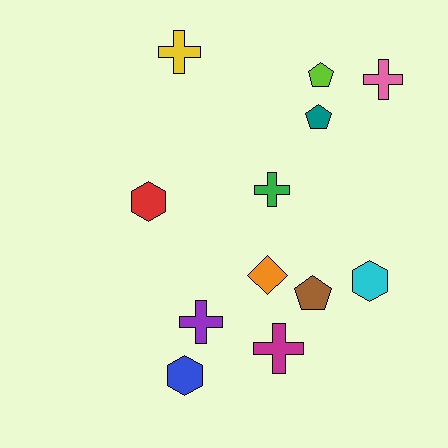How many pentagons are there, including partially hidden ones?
There are 3 pentagons.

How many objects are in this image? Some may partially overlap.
There are 12 objects.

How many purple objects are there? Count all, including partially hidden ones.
There is 1 purple object.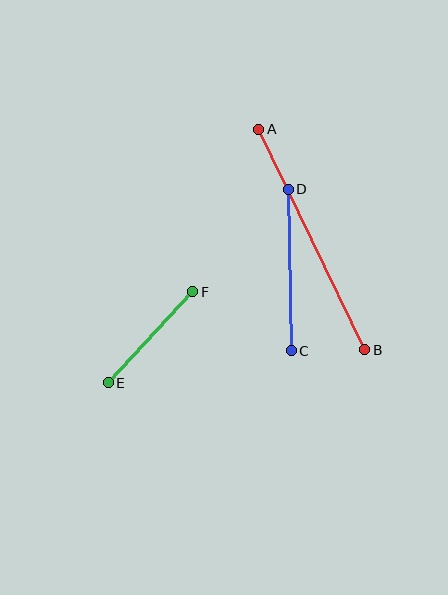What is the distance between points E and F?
The distance is approximately 124 pixels.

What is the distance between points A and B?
The distance is approximately 245 pixels.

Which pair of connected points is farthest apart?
Points A and B are farthest apart.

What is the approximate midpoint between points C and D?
The midpoint is at approximately (290, 270) pixels.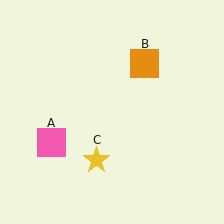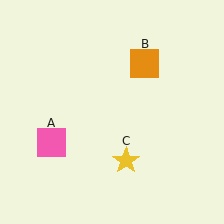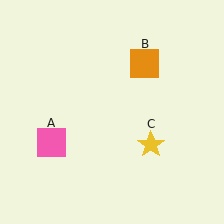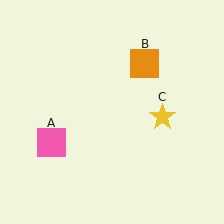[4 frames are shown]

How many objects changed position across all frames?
1 object changed position: yellow star (object C).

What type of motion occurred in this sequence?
The yellow star (object C) rotated counterclockwise around the center of the scene.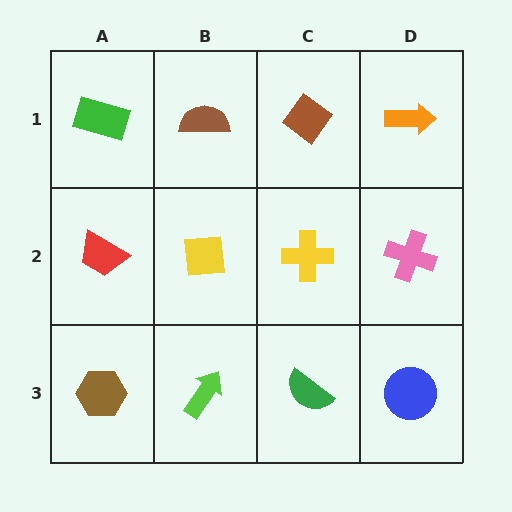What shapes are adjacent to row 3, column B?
A yellow square (row 2, column B), a brown hexagon (row 3, column A), a green semicircle (row 3, column C).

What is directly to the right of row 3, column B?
A green semicircle.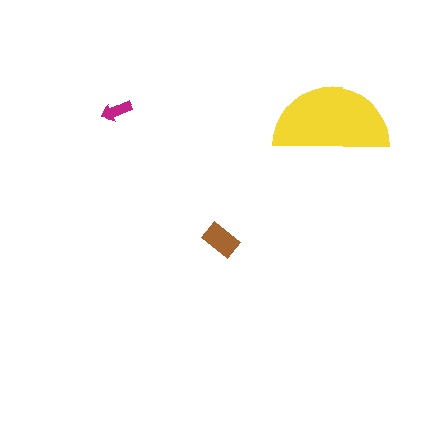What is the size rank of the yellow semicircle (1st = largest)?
1st.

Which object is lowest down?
The brown rectangle is bottommost.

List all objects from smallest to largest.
The magenta arrow, the brown rectangle, the yellow semicircle.